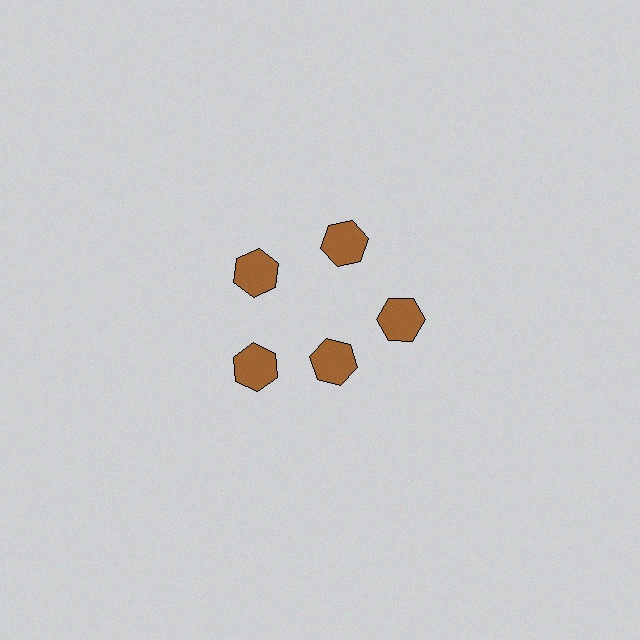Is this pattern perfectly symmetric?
No. The 5 brown hexagons are arranged in a ring, but one element near the 5 o'clock position is pulled inward toward the center, breaking the 5-fold rotational symmetry.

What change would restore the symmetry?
The symmetry would be restored by moving it outward, back onto the ring so that all 5 hexagons sit at equal angles and equal distance from the center.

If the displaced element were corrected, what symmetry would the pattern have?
It would have 5-fold rotational symmetry — the pattern would map onto itself every 72 degrees.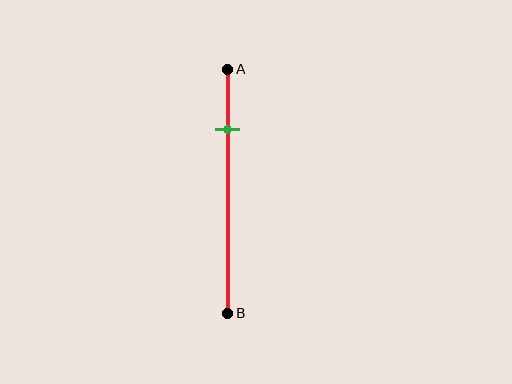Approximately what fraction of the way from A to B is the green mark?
The green mark is approximately 25% of the way from A to B.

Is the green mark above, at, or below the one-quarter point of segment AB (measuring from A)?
The green mark is approximately at the one-quarter point of segment AB.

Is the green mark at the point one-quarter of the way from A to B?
Yes, the mark is approximately at the one-quarter point.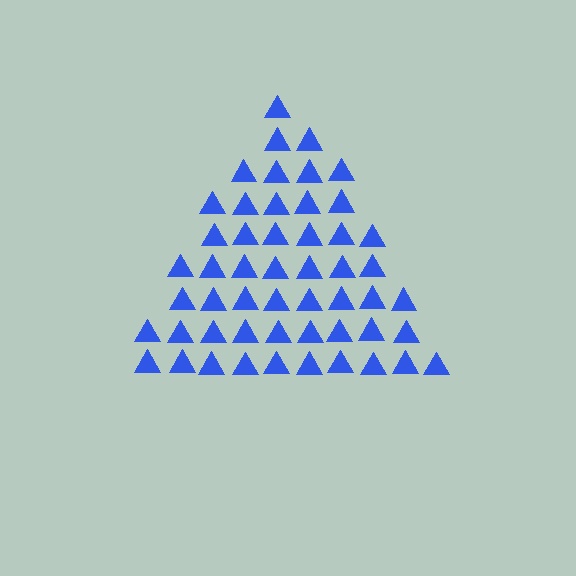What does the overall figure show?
The overall figure shows a triangle.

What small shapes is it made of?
It is made of small triangles.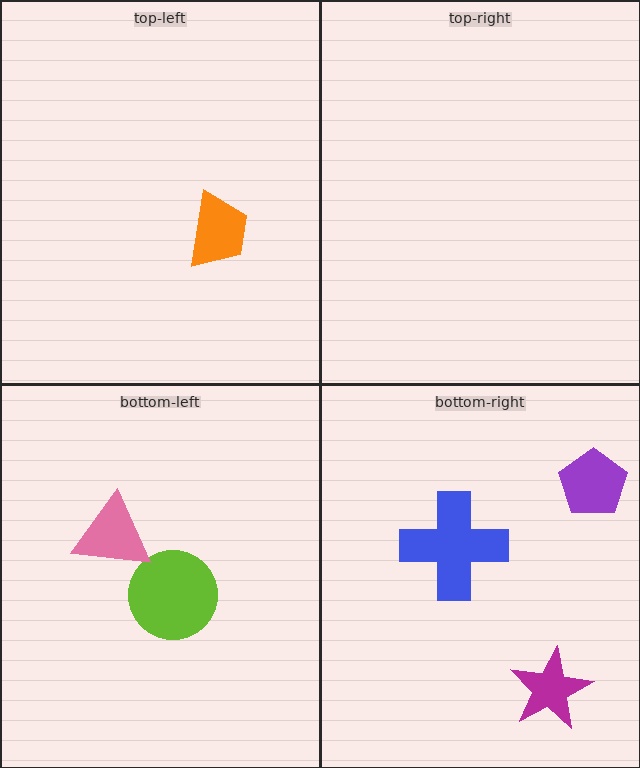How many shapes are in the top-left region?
1.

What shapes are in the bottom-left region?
The lime circle, the pink triangle.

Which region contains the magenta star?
The bottom-right region.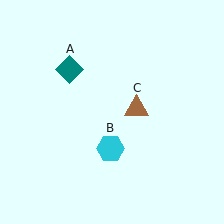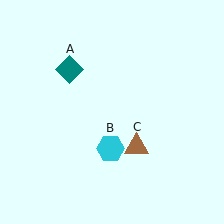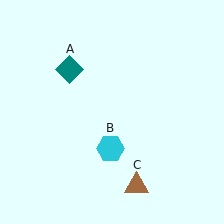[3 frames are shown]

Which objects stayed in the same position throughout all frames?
Teal diamond (object A) and cyan hexagon (object B) remained stationary.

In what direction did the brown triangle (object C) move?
The brown triangle (object C) moved down.